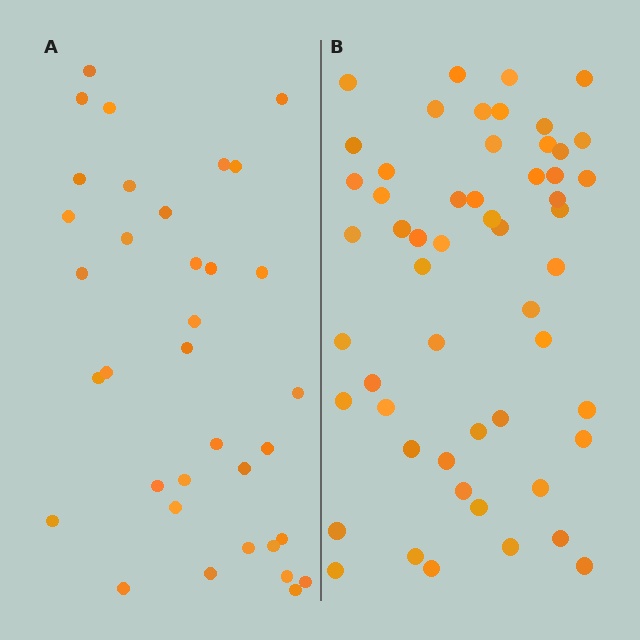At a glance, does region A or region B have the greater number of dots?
Region B (the right region) has more dots.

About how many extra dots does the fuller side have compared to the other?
Region B has approximately 20 more dots than region A.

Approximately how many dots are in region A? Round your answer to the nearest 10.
About 40 dots. (The exact count is 35, which rounds to 40.)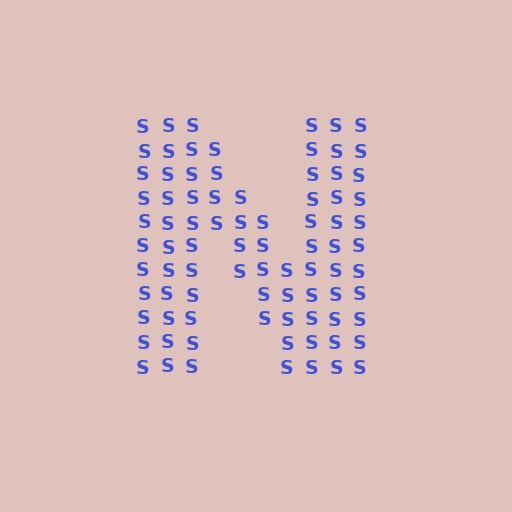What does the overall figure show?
The overall figure shows the letter N.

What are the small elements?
The small elements are letter S's.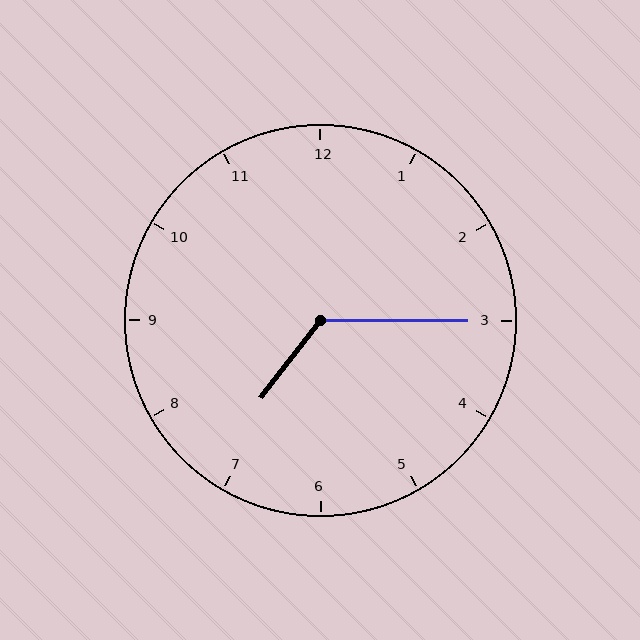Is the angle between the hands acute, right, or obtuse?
It is obtuse.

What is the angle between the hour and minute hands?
Approximately 128 degrees.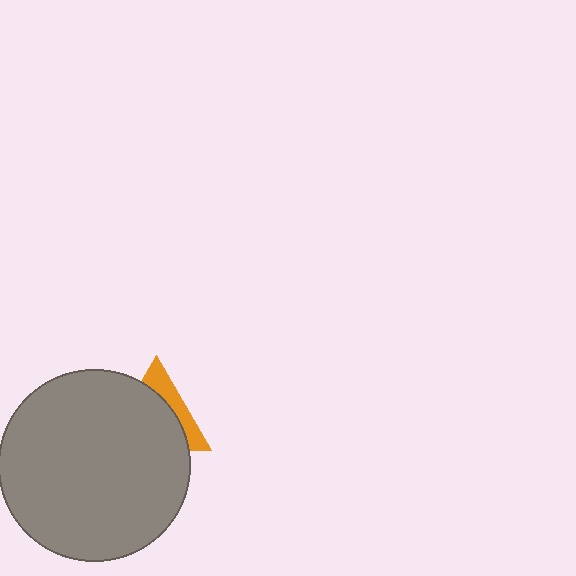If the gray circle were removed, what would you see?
You would see the complete orange triangle.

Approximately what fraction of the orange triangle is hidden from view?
Roughly 69% of the orange triangle is hidden behind the gray circle.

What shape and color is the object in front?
The object in front is a gray circle.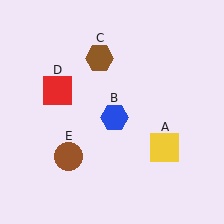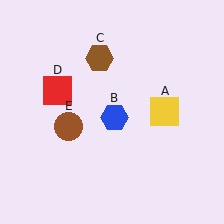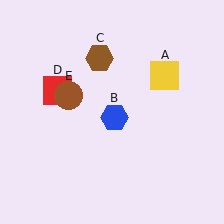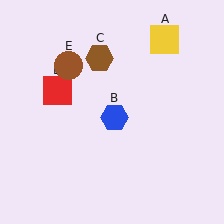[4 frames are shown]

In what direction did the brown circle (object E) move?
The brown circle (object E) moved up.